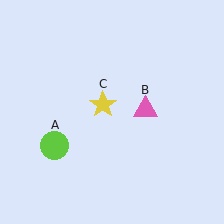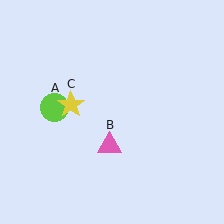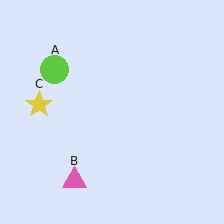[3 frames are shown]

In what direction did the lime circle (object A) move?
The lime circle (object A) moved up.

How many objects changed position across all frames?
3 objects changed position: lime circle (object A), pink triangle (object B), yellow star (object C).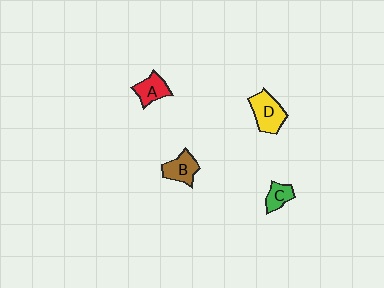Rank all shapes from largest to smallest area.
From largest to smallest: D (yellow), B (brown), A (red), C (green).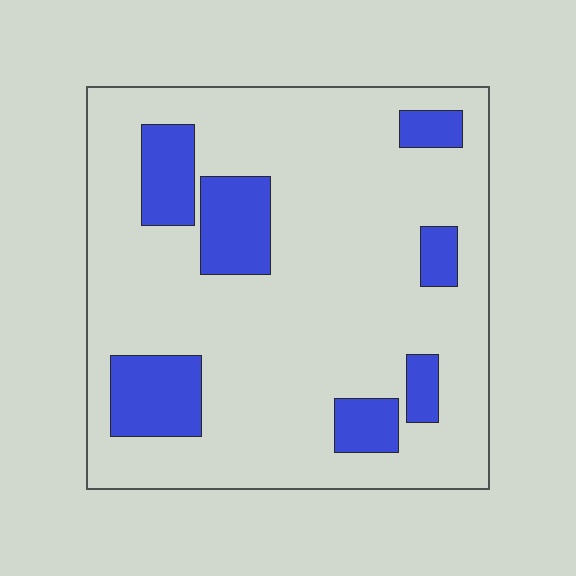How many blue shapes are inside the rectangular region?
7.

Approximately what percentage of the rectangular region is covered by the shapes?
Approximately 20%.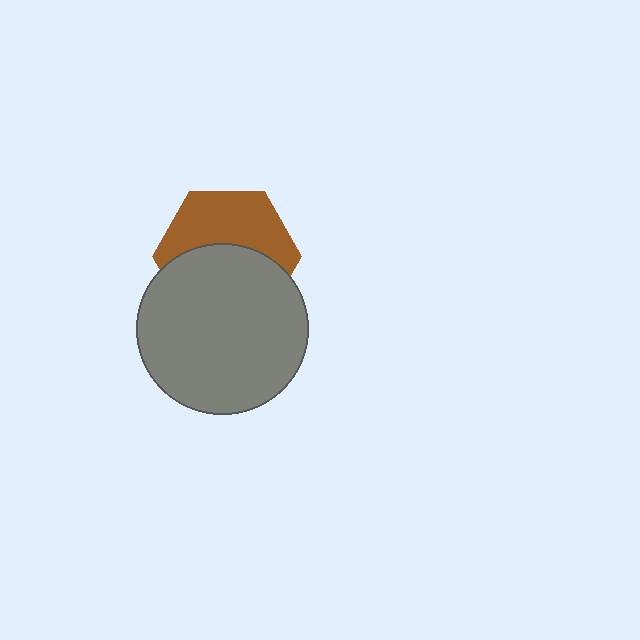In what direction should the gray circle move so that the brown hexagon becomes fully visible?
The gray circle should move down. That is the shortest direction to clear the overlap and leave the brown hexagon fully visible.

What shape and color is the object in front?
The object in front is a gray circle.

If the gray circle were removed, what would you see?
You would see the complete brown hexagon.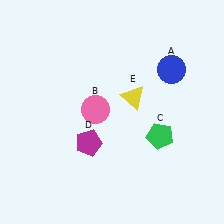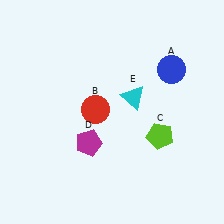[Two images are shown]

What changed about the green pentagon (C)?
In Image 1, C is green. In Image 2, it changed to lime.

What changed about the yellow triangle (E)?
In Image 1, E is yellow. In Image 2, it changed to cyan.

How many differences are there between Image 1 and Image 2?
There are 3 differences between the two images.